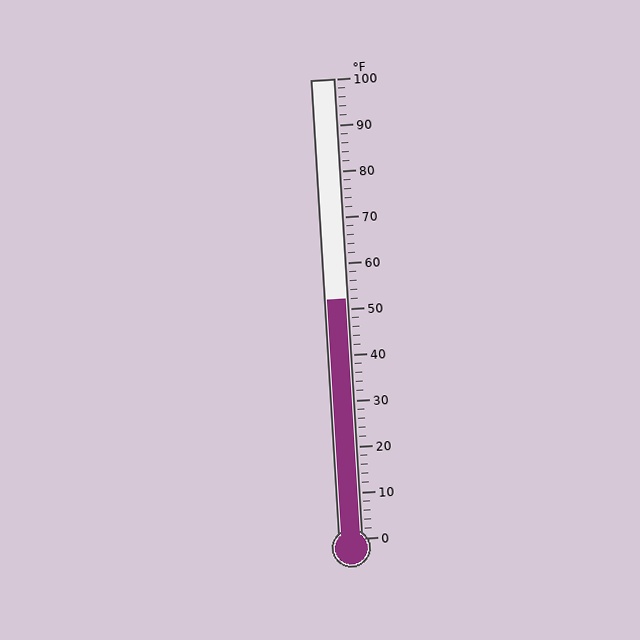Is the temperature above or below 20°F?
The temperature is above 20°F.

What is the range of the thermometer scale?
The thermometer scale ranges from 0°F to 100°F.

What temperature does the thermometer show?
The thermometer shows approximately 52°F.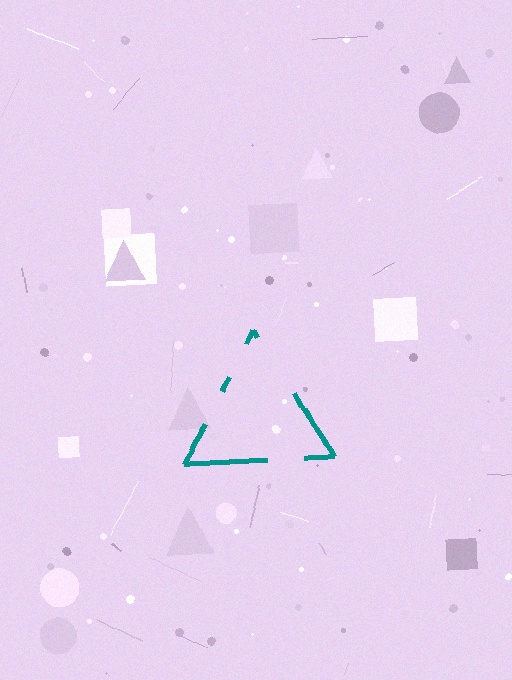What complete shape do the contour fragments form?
The contour fragments form a triangle.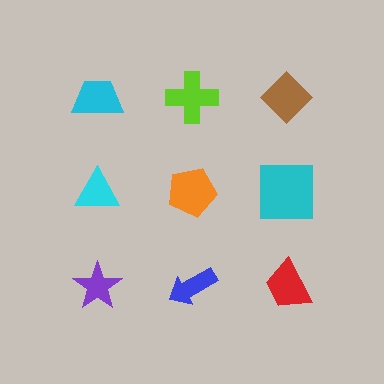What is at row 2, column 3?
A cyan square.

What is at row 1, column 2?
A lime cross.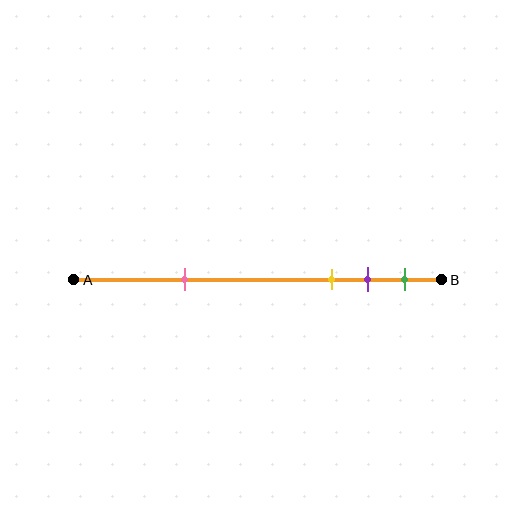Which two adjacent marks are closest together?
The purple and green marks are the closest adjacent pair.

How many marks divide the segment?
There are 4 marks dividing the segment.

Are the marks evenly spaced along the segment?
No, the marks are not evenly spaced.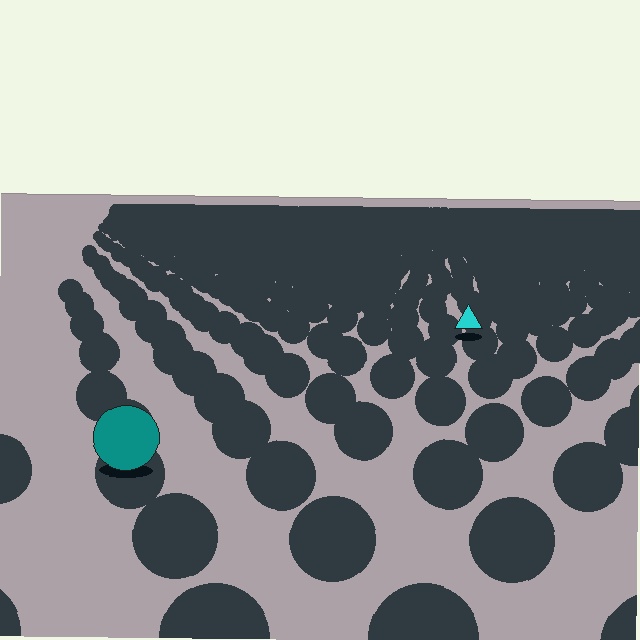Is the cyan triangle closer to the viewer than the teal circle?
No. The teal circle is closer — you can tell from the texture gradient: the ground texture is coarser near it.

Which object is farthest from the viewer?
The cyan triangle is farthest from the viewer. It appears smaller and the ground texture around it is denser.